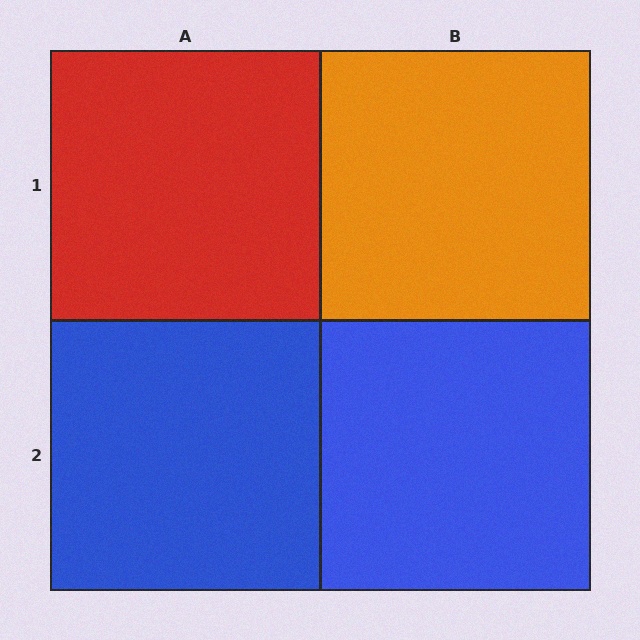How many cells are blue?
2 cells are blue.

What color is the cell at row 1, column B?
Orange.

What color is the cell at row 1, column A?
Red.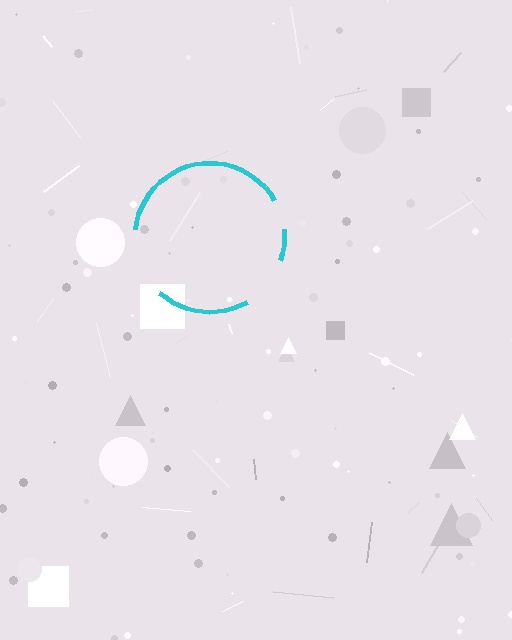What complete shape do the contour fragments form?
The contour fragments form a circle.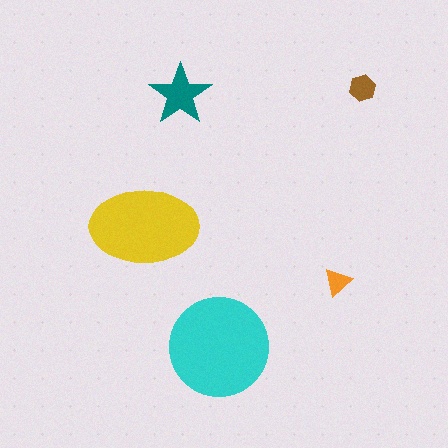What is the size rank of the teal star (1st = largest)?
3rd.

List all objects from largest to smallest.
The cyan circle, the yellow ellipse, the teal star, the brown hexagon, the orange triangle.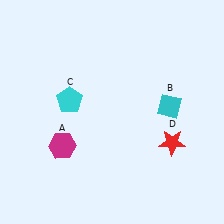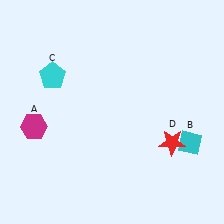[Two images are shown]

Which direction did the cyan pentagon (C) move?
The cyan pentagon (C) moved up.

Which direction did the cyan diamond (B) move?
The cyan diamond (B) moved down.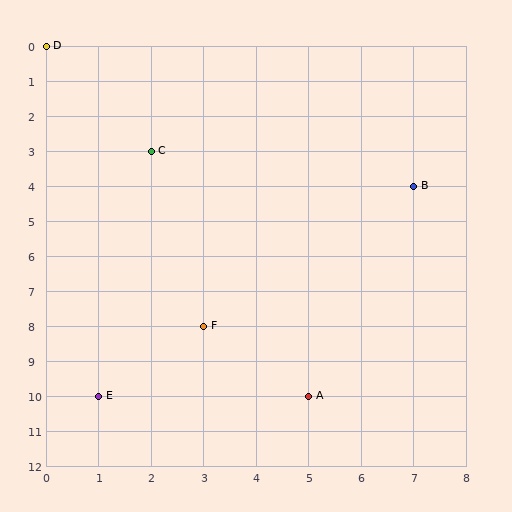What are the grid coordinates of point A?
Point A is at grid coordinates (5, 10).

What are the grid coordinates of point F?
Point F is at grid coordinates (3, 8).